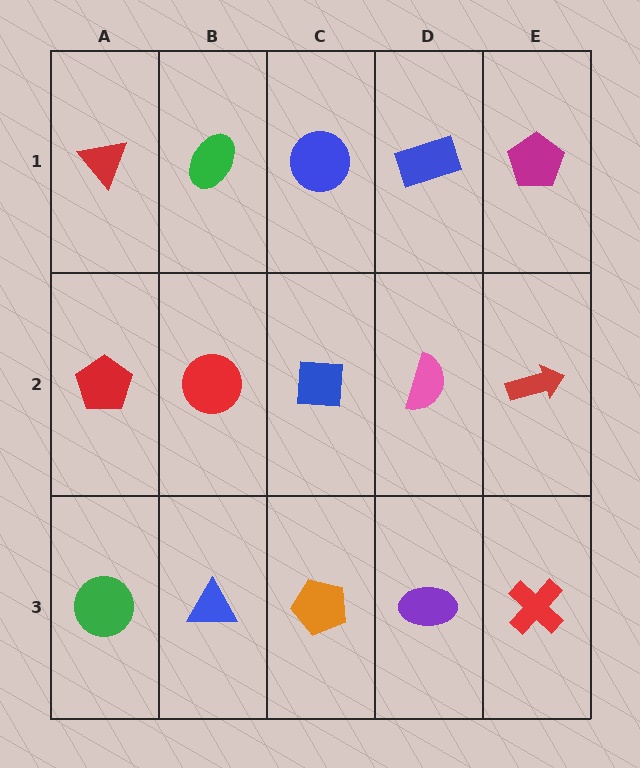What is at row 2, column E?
A red arrow.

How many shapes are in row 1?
5 shapes.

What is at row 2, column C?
A blue square.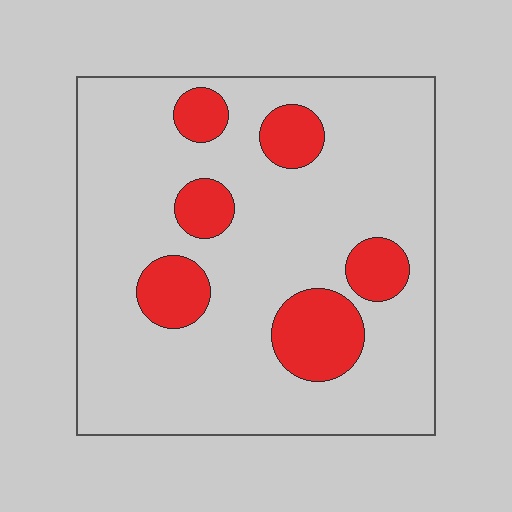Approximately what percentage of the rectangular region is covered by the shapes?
Approximately 20%.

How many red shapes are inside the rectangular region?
6.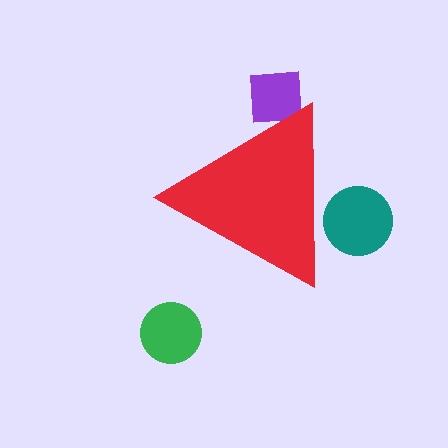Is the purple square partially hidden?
Yes, the purple square is partially hidden behind the red triangle.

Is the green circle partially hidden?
No, the green circle is fully visible.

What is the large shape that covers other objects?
A red triangle.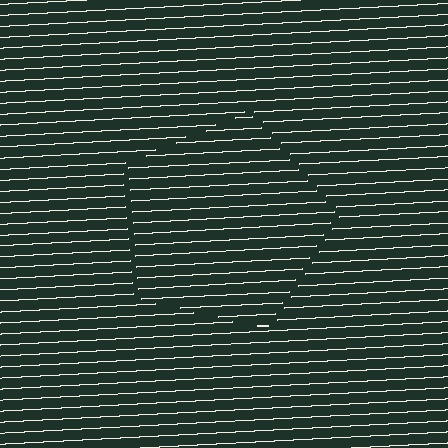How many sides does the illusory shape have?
5 sides — the line-ends trace a pentagon.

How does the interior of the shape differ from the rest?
The interior of the shape contains the same grating, shifted by half a period — the contour is defined by the phase discontinuity where line-ends from the inner and outer gratings abut.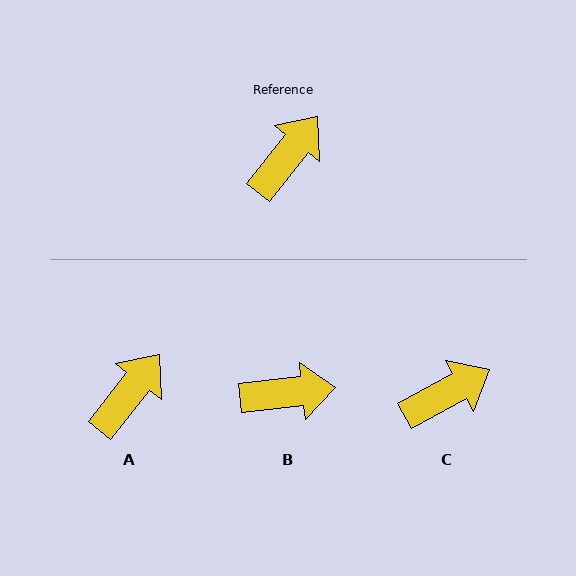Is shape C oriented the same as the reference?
No, it is off by about 23 degrees.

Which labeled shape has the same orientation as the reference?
A.